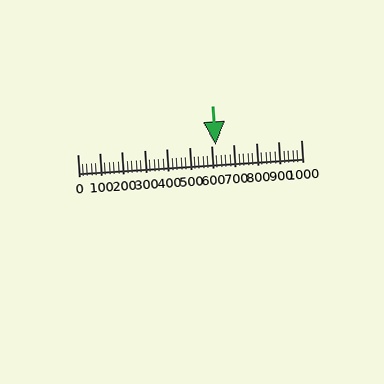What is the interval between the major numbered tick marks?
The major tick marks are spaced 100 units apart.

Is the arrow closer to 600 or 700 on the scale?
The arrow is closer to 600.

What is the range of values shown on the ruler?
The ruler shows values from 0 to 1000.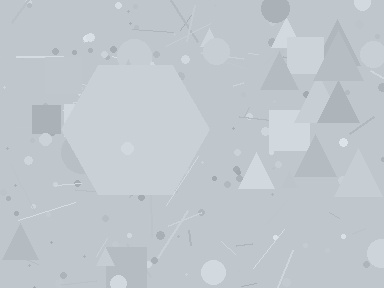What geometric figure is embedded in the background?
A hexagon is embedded in the background.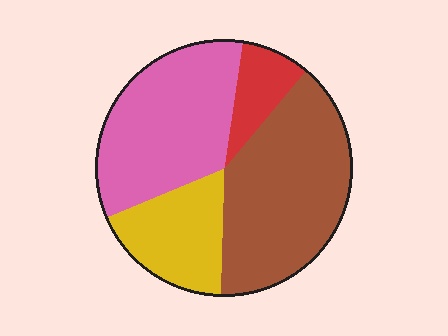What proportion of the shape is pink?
Pink covers about 35% of the shape.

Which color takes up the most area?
Brown, at roughly 40%.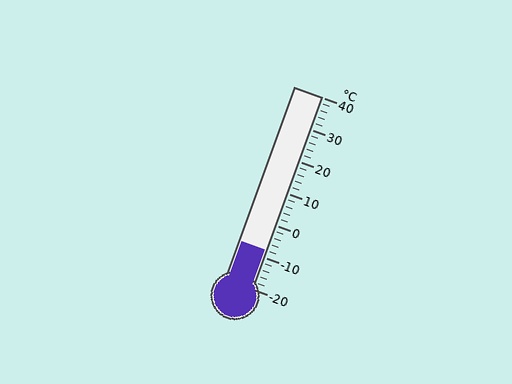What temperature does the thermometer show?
The thermometer shows approximately -8°C.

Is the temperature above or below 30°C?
The temperature is below 30°C.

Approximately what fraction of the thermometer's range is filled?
The thermometer is filled to approximately 20% of its range.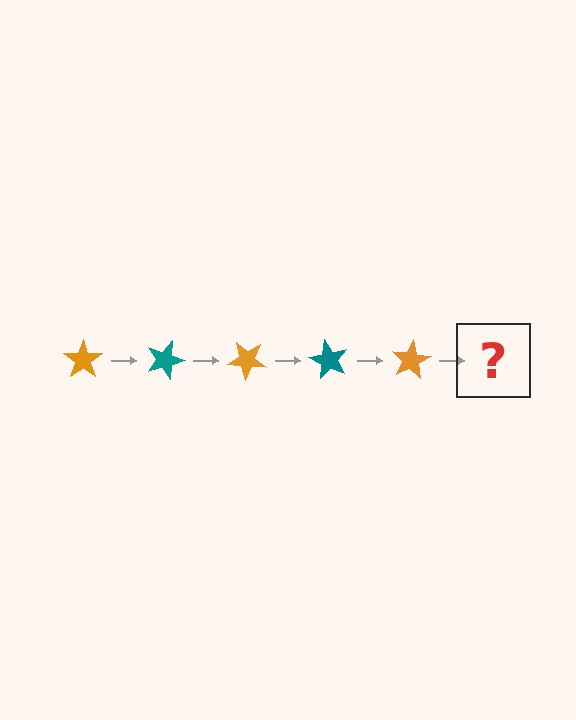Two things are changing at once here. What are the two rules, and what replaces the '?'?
The two rules are that it rotates 20 degrees each step and the color cycles through orange and teal. The '?' should be a teal star, rotated 100 degrees from the start.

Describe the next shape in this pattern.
It should be a teal star, rotated 100 degrees from the start.